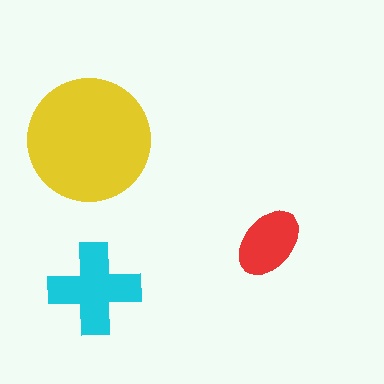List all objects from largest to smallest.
The yellow circle, the cyan cross, the red ellipse.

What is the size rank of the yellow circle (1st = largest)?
1st.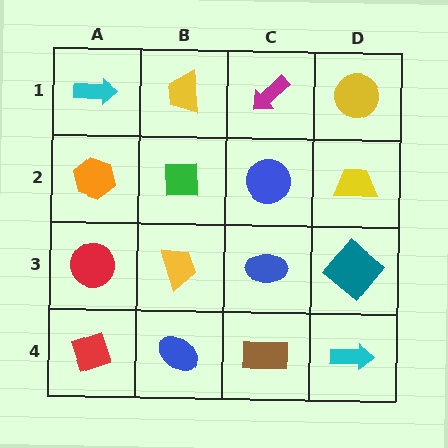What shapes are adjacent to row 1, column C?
A blue circle (row 2, column C), a yellow trapezoid (row 1, column B), a yellow circle (row 1, column D).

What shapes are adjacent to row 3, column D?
A yellow trapezoid (row 2, column D), a cyan arrow (row 4, column D), a blue ellipse (row 3, column C).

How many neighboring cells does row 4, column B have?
3.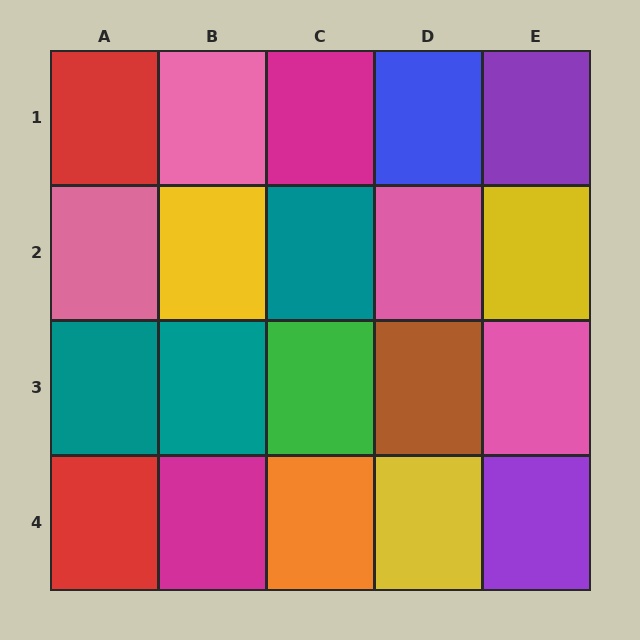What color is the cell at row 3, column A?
Teal.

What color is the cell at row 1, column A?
Red.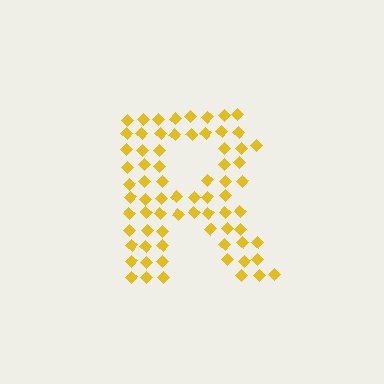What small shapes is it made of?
It is made of small diamonds.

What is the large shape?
The large shape is the letter R.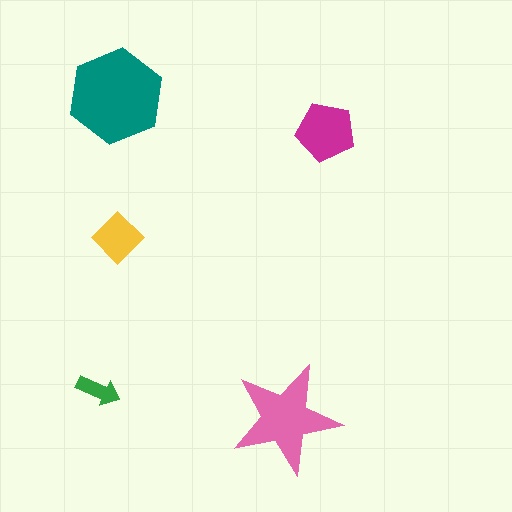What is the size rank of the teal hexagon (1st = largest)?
1st.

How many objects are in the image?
There are 5 objects in the image.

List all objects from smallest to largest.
The green arrow, the yellow diamond, the magenta pentagon, the pink star, the teal hexagon.